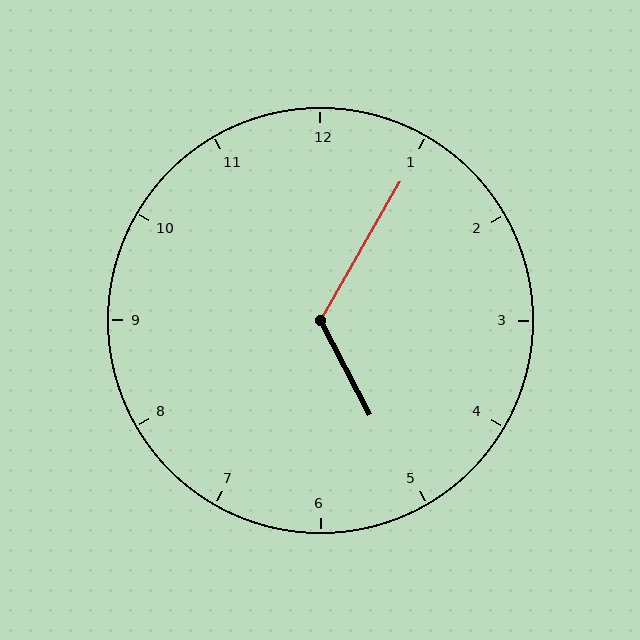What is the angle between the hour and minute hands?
Approximately 122 degrees.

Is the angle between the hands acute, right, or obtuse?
It is obtuse.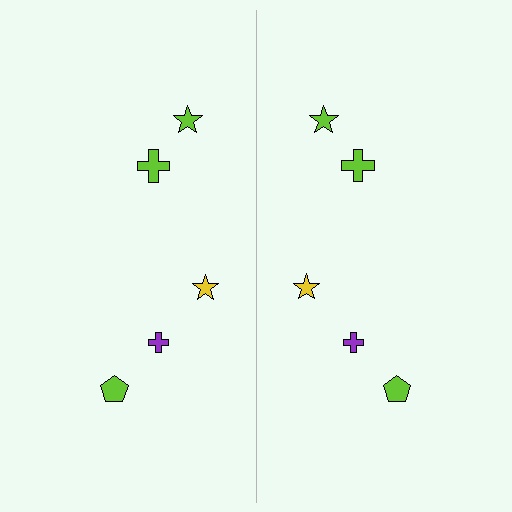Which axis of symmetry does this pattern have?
The pattern has a vertical axis of symmetry running through the center of the image.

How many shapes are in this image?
There are 10 shapes in this image.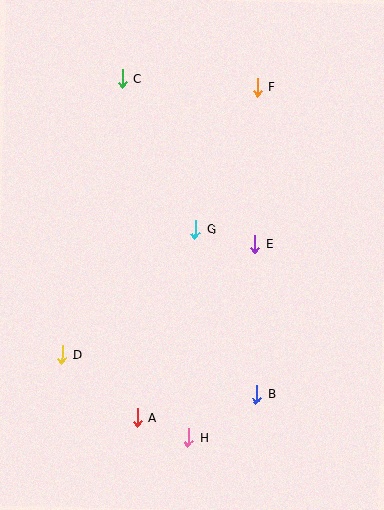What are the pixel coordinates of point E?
Point E is at (255, 244).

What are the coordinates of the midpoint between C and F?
The midpoint between C and F is at (190, 83).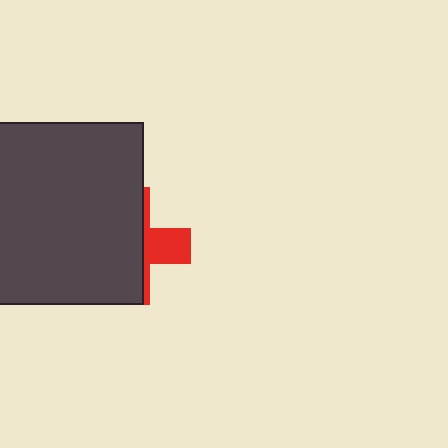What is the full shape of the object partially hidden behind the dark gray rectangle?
The partially hidden object is a red cross.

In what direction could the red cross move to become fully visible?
The red cross could move right. That would shift it out from behind the dark gray rectangle entirely.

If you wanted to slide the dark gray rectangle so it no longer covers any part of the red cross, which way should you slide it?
Slide it left — that is the most direct way to separate the two shapes.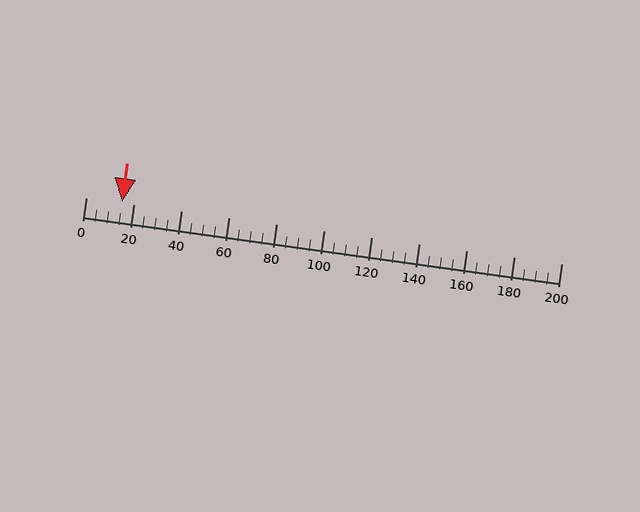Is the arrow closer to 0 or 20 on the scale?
The arrow is closer to 20.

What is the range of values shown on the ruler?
The ruler shows values from 0 to 200.